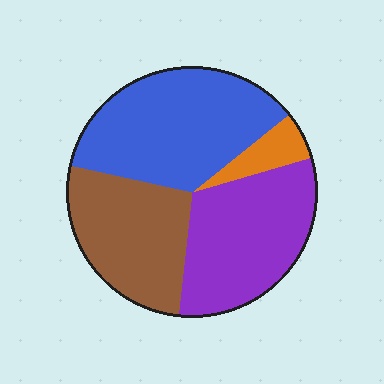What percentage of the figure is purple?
Purple takes up about one third (1/3) of the figure.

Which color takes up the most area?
Blue, at roughly 35%.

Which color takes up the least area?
Orange, at roughly 5%.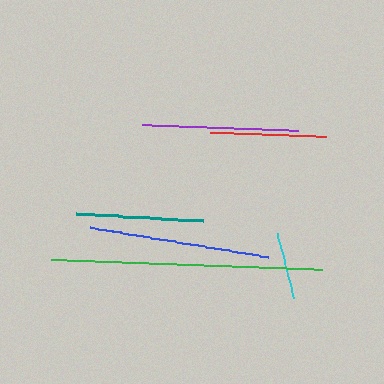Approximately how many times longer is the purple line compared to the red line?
The purple line is approximately 1.4 times the length of the red line.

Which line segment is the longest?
The green line is the longest at approximately 271 pixels.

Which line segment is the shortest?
The cyan line is the shortest at approximately 66 pixels.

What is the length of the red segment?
The red segment is approximately 116 pixels long.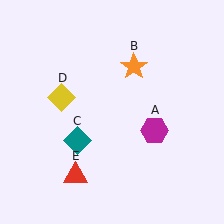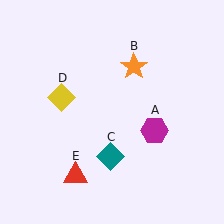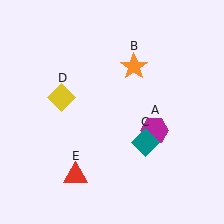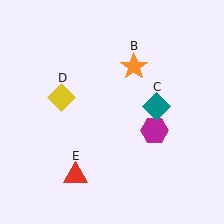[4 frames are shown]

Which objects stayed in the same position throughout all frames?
Magenta hexagon (object A) and orange star (object B) and yellow diamond (object D) and red triangle (object E) remained stationary.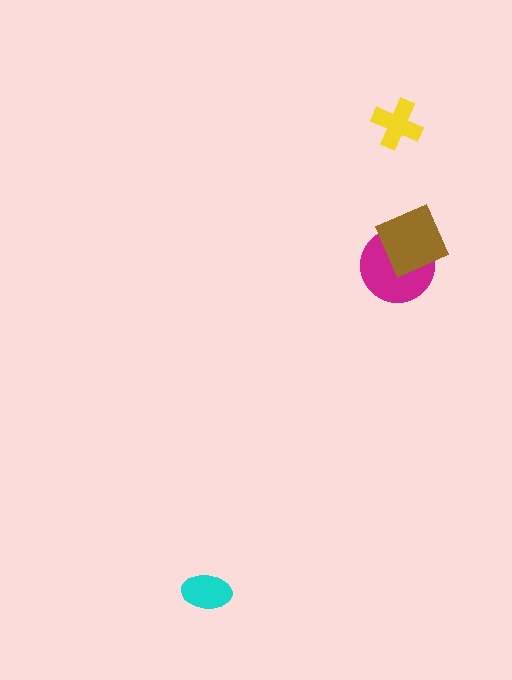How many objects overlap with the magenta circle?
1 object overlaps with the magenta circle.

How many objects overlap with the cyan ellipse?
0 objects overlap with the cyan ellipse.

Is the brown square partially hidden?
No, no other shape covers it.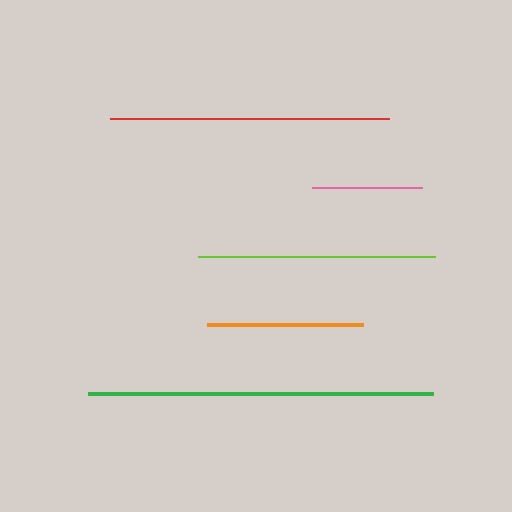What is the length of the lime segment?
The lime segment is approximately 237 pixels long.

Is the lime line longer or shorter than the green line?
The green line is longer than the lime line.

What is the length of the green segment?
The green segment is approximately 345 pixels long.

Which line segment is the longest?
The green line is the longest at approximately 345 pixels.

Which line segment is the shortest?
The pink line is the shortest at approximately 110 pixels.